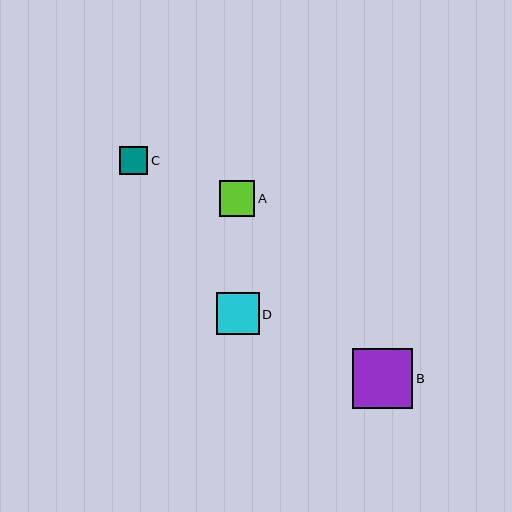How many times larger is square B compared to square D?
Square B is approximately 1.4 times the size of square D.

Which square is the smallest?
Square C is the smallest with a size of approximately 29 pixels.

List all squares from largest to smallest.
From largest to smallest: B, D, A, C.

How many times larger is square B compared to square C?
Square B is approximately 2.1 times the size of square C.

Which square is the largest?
Square B is the largest with a size of approximately 60 pixels.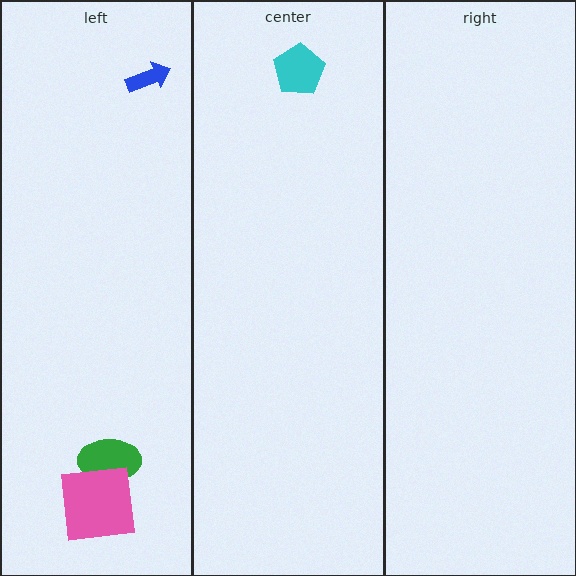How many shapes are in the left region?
3.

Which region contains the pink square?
The left region.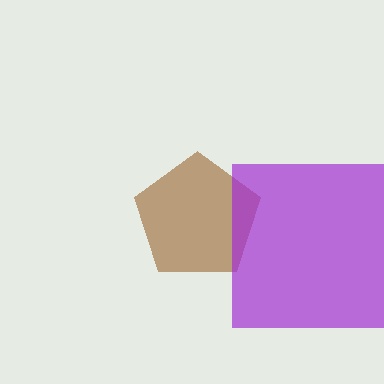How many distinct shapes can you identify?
There are 2 distinct shapes: a brown pentagon, a purple square.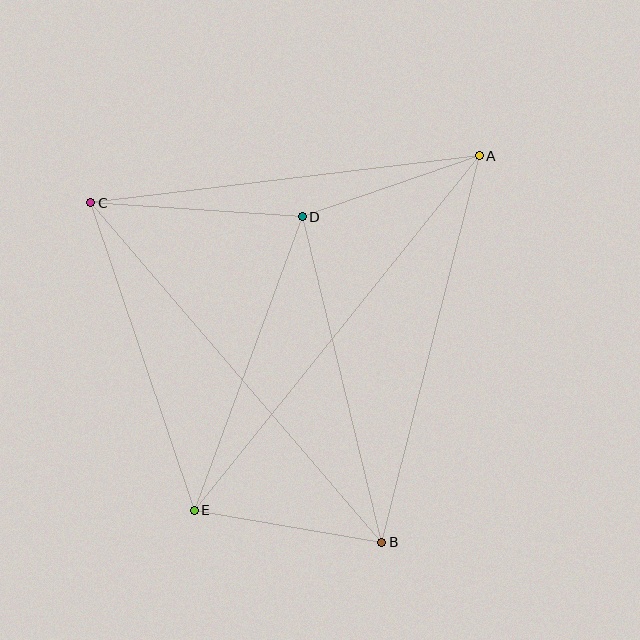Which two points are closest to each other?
Points A and D are closest to each other.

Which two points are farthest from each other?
Points A and E are farthest from each other.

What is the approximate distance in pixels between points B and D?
The distance between B and D is approximately 335 pixels.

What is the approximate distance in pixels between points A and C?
The distance between A and C is approximately 391 pixels.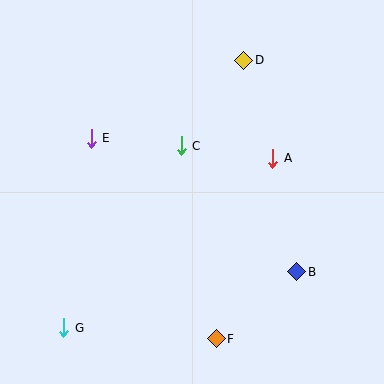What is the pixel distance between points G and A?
The distance between G and A is 269 pixels.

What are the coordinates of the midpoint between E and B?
The midpoint between E and B is at (194, 205).